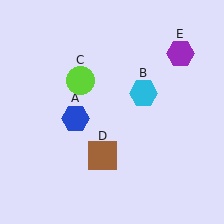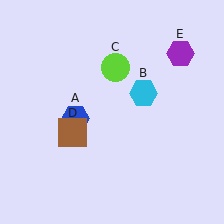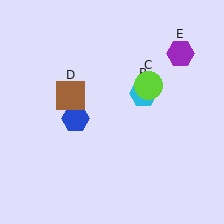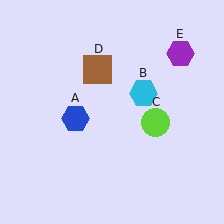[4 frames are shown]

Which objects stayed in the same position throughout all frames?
Blue hexagon (object A) and cyan hexagon (object B) and purple hexagon (object E) remained stationary.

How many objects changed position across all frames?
2 objects changed position: lime circle (object C), brown square (object D).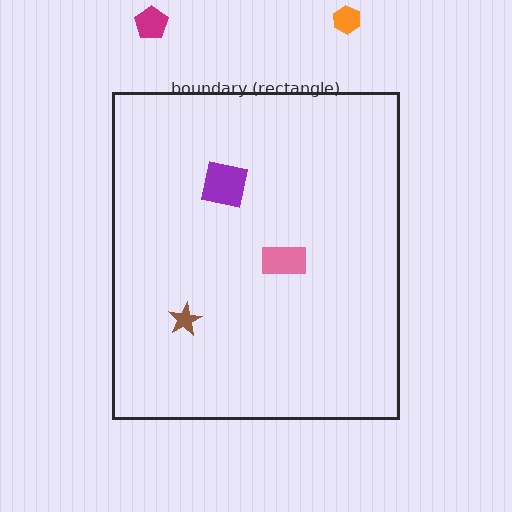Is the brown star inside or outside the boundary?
Inside.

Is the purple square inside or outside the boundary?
Inside.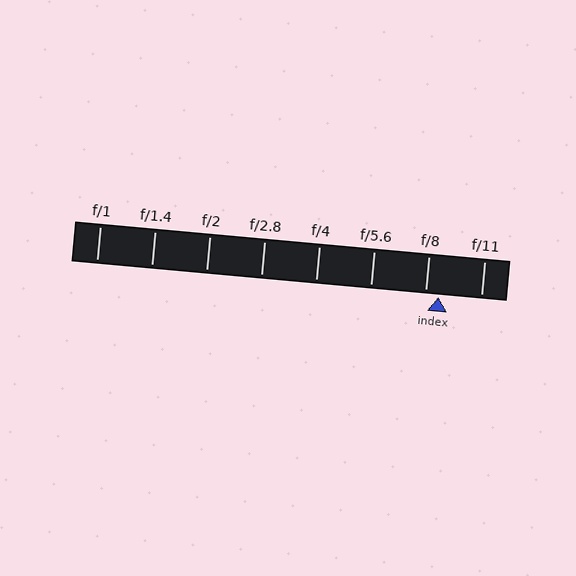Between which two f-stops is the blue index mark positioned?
The index mark is between f/8 and f/11.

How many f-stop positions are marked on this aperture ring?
There are 8 f-stop positions marked.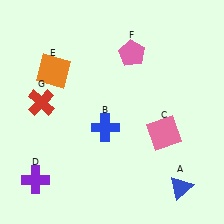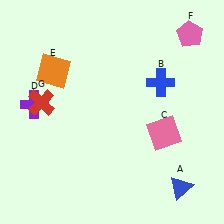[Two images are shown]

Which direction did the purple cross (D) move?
The purple cross (D) moved up.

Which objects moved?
The objects that moved are: the blue cross (B), the purple cross (D), the pink pentagon (F).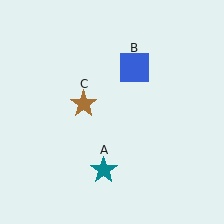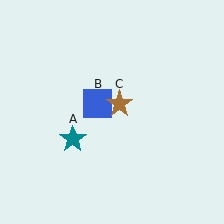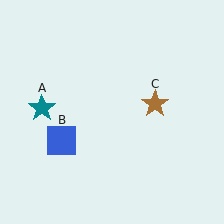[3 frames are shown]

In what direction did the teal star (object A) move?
The teal star (object A) moved up and to the left.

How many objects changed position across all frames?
3 objects changed position: teal star (object A), blue square (object B), brown star (object C).